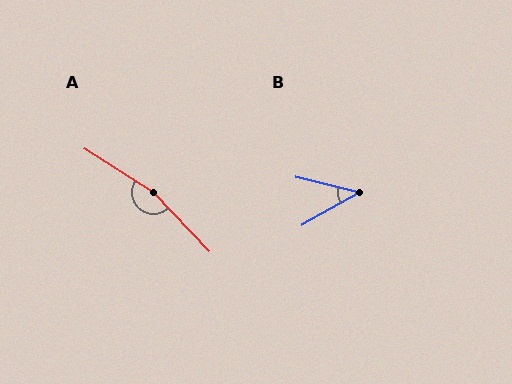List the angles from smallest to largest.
B (43°), A (165°).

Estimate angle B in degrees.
Approximately 43 degrees.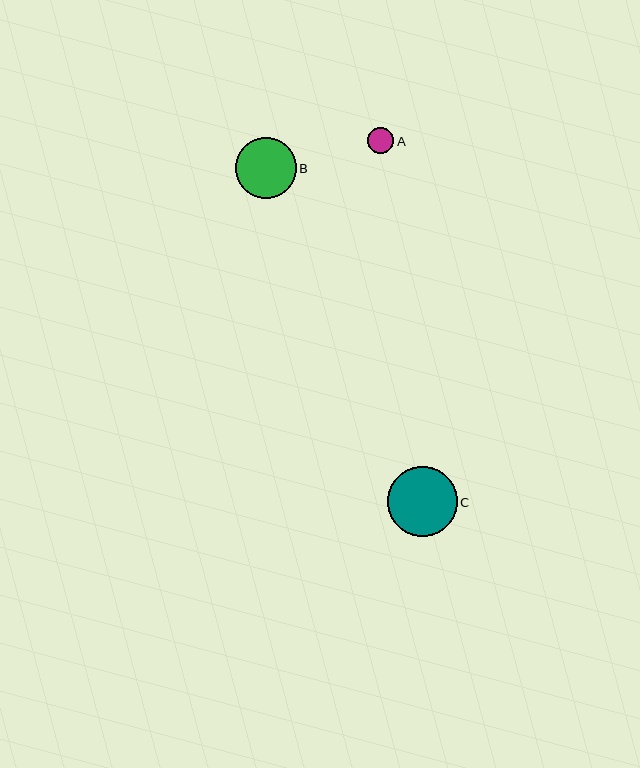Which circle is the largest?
Circle C is the largest with a size of approximately 70 pixels.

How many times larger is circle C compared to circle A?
Circle C is approximately 2.7 times the size of circle A.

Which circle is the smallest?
Circle A is the smallest with a size of approximately 26 pixels.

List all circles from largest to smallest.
From largest to smallest: C, B, A.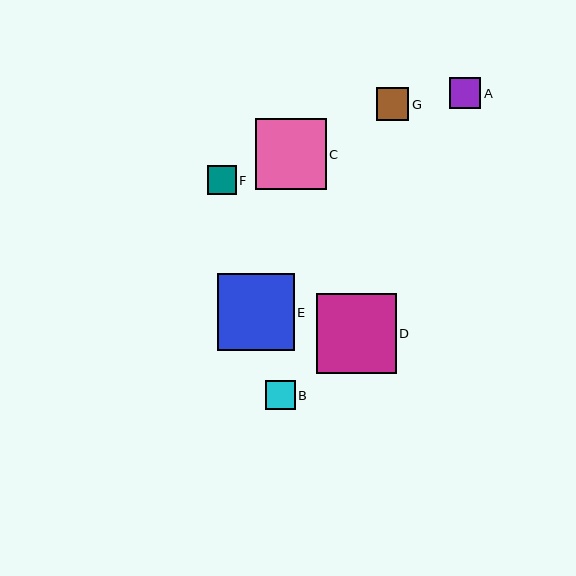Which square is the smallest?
Square F is the smallest with a size of approximately 29 pixels.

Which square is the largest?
Square D is the largest with a size of approximately 80 pixels.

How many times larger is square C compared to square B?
Square C is approximately 2.4 times the size of square B.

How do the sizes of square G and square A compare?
Square G and square A are approximately the same size.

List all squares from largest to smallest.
From largest to smallest: D, E, C, G, A, B, F.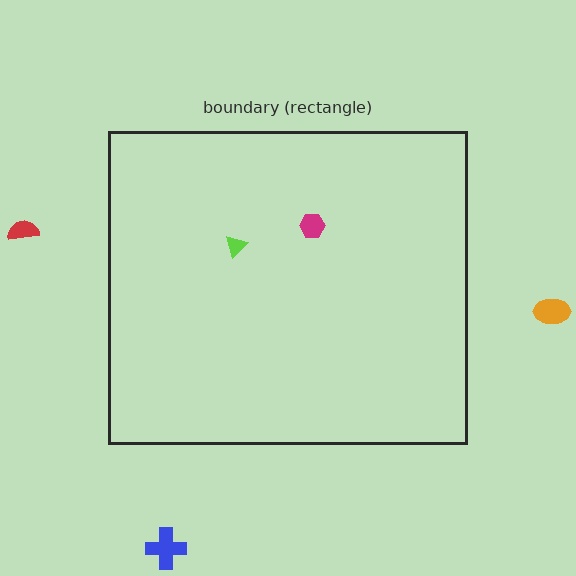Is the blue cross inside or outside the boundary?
Outside.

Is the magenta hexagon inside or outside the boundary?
Inside.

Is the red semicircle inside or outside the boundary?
Outside.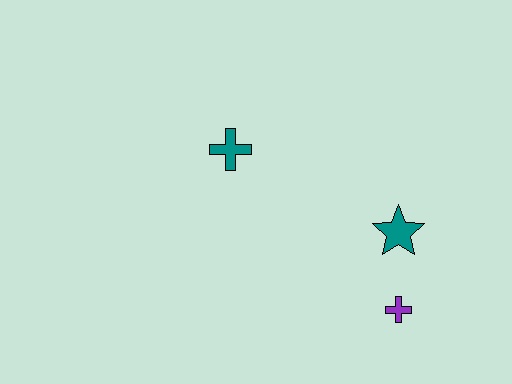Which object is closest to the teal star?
The purple cross is closest to the teal star.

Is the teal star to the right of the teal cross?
Yes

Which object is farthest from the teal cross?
The purple cross is farthest from the teal cross.